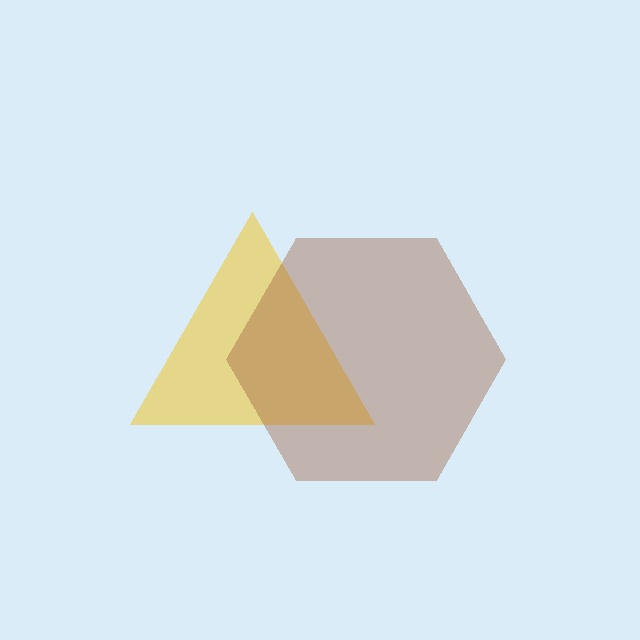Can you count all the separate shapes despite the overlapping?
Yes, there are 2 separate shapes.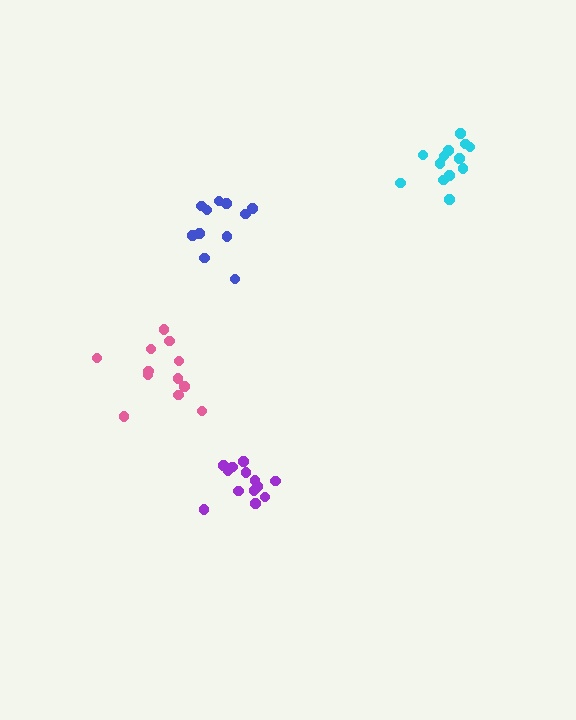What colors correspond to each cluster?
The clusters are colored: purple, blue, pink, cyan.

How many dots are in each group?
Group 1: 13 dots, Group 2: 11 dots, Group 3: 12 dots, Group 4: 13 dots (49 total).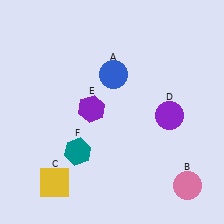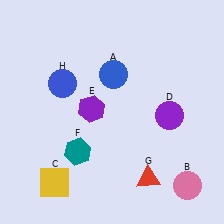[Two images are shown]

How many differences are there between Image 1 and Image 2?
There are 2 differences between the two images.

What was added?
A red triangle (G), a blue circle (H) were added in Image 2.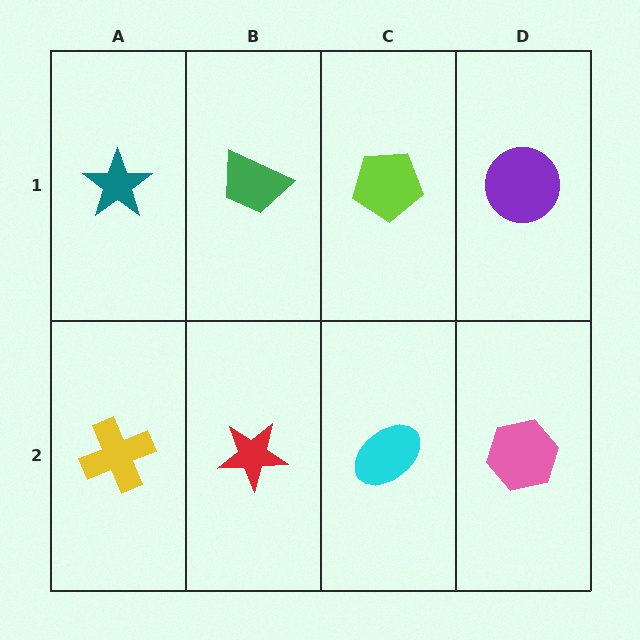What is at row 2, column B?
A red star.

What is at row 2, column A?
A yellow cross.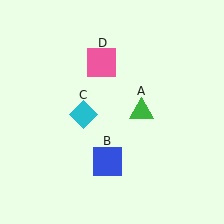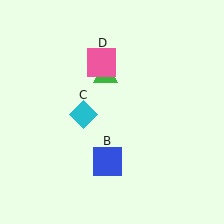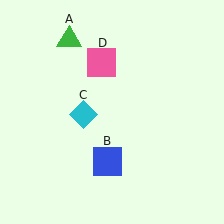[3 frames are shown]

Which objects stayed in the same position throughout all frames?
Blue square (object B) and cyan diamond (object C) and pink square (object D) remained stationary.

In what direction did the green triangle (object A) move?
The green triangle (object A) moved up and to the left.